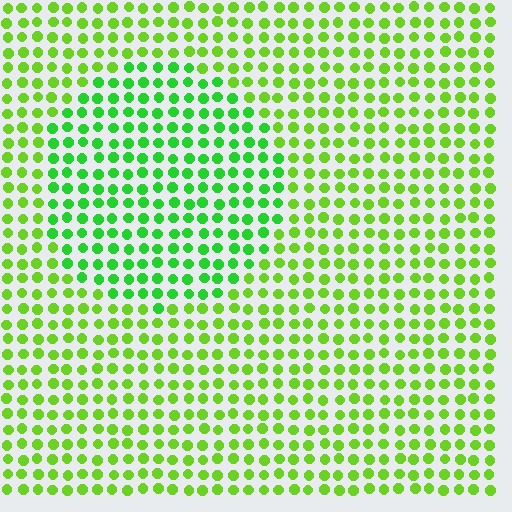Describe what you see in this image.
The image is filled with small lime elements in a uniform arrangement. A circle-shaped region is visible where the elements are tinted to a slightly different hue, forming a subtle color boundary.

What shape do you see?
I see a circle.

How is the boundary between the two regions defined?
The boundary is defined purely by a slight shift in hue (about 28 degrees). Spacing, size, and orientation are identical on both sides.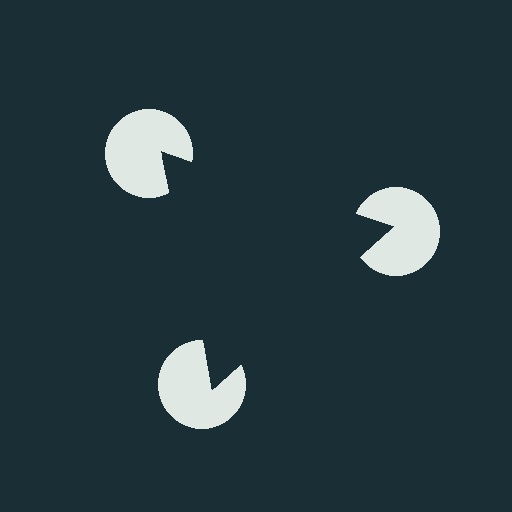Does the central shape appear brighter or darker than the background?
It typically appears slightly darker than the background, even though no actual brightness change is drawn.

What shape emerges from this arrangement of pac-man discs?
An illusory triangle — its edges are inferred from the aligned wedge cuts in the pac-man discs, not physically drawn.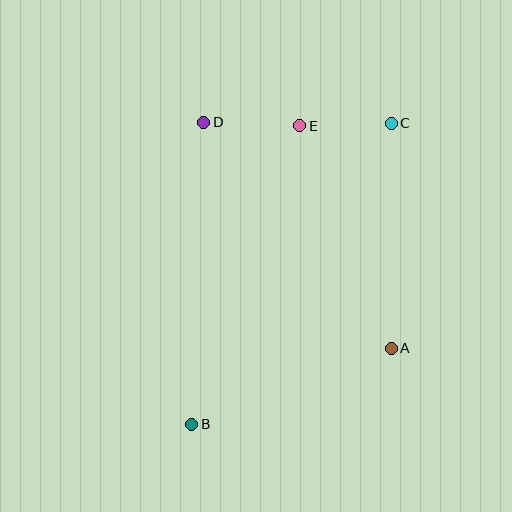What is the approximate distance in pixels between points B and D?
The distance between B and D is approximately 302 pixels.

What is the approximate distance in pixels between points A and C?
The distance between A and C is approximately 225 pixels.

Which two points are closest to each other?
Points C and E are closest to each other.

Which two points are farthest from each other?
Points B and C are farthest from each other.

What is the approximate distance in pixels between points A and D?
The distance between A and D is approximately 294 pixels.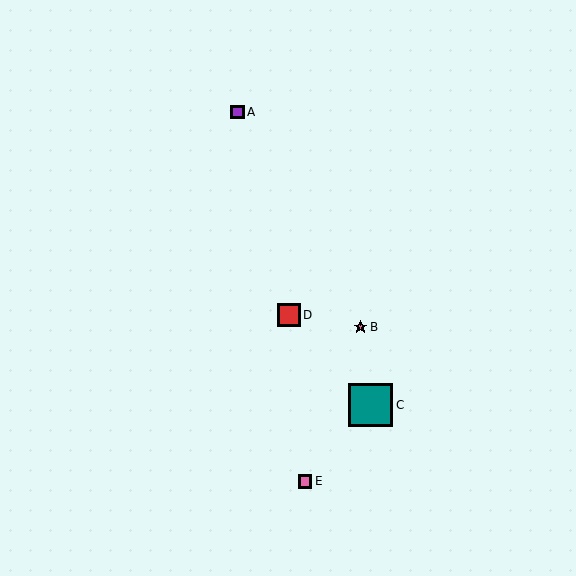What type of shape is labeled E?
Shape E is a pink square.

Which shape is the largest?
The teal square (labeled C) is the largest.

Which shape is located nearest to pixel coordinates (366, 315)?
The pink star (labeled B) at (361, 327) is nearest to that location.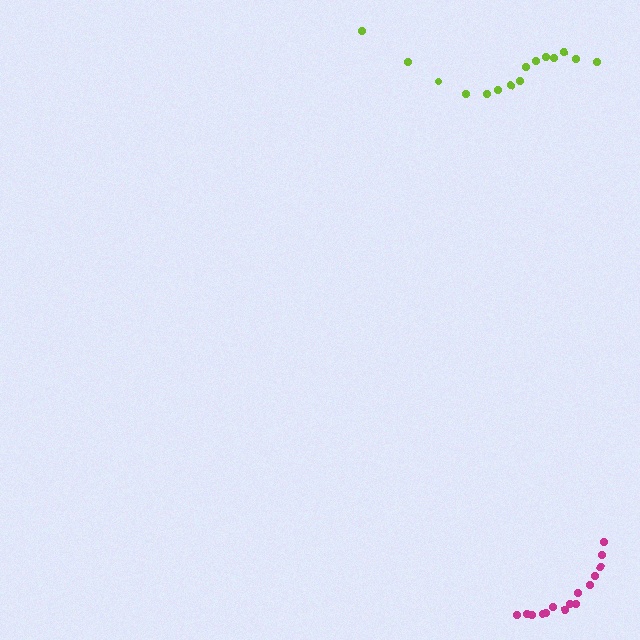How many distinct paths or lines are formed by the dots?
There are 2 distinct paths.